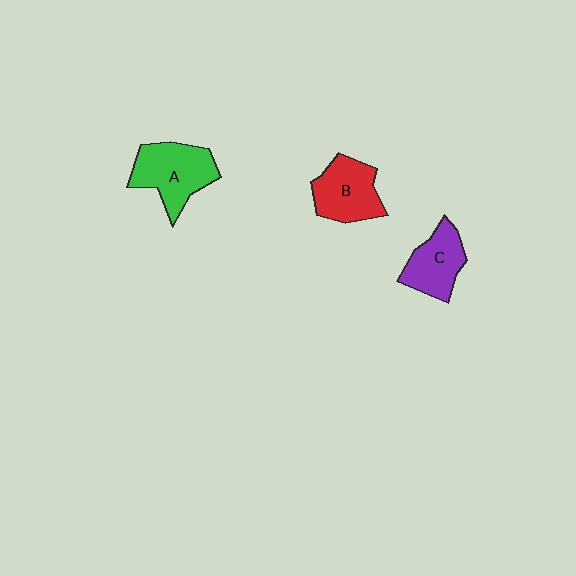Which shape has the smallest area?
Shape C (purple).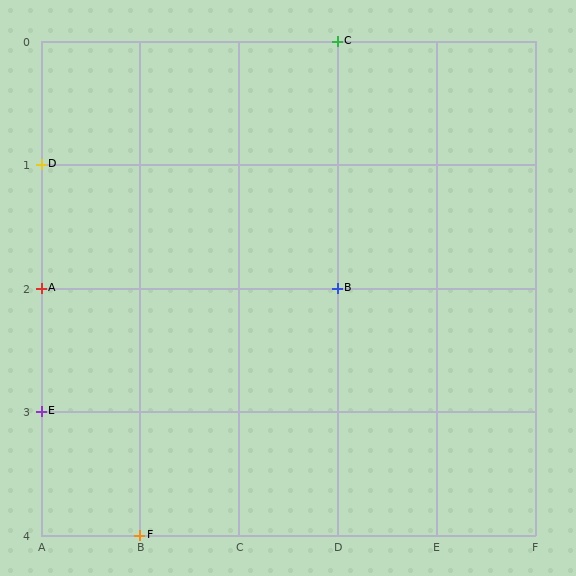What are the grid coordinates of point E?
Point E is at grid coordinates (A, 3).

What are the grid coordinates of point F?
Point F is at grid coordinates (B, 4).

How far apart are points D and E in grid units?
Points D and E are 2 rows apart.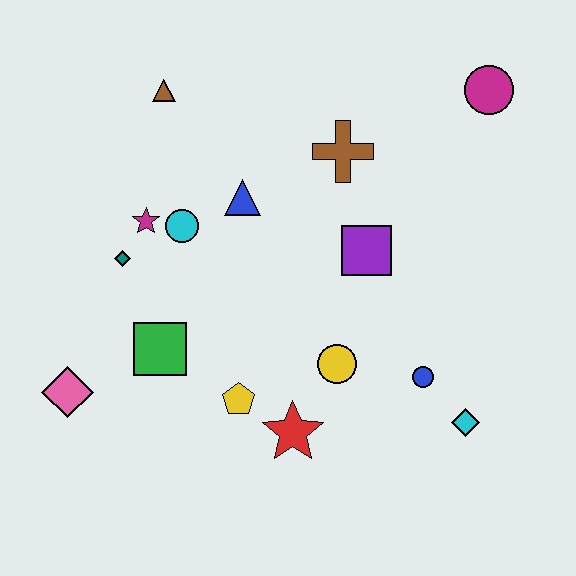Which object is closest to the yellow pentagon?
The red star is closest to the yellow pentagon.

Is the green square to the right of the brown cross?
No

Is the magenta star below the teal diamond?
No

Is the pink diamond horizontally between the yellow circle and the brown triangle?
No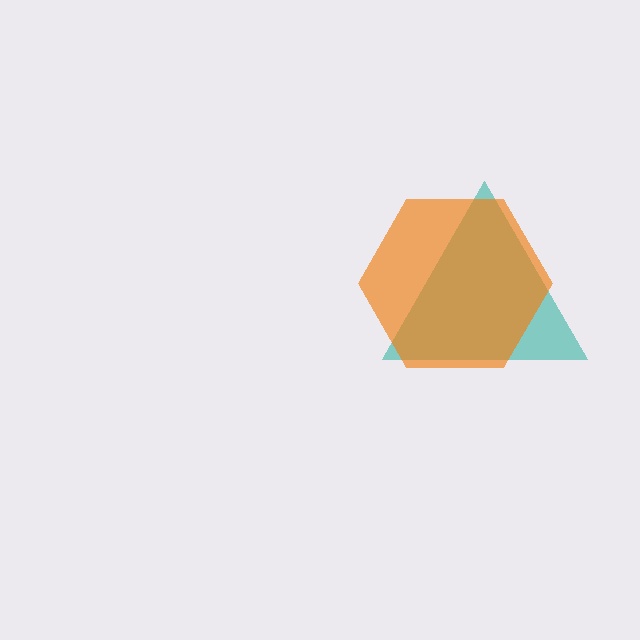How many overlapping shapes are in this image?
There are 2 overlapping shapes in the image.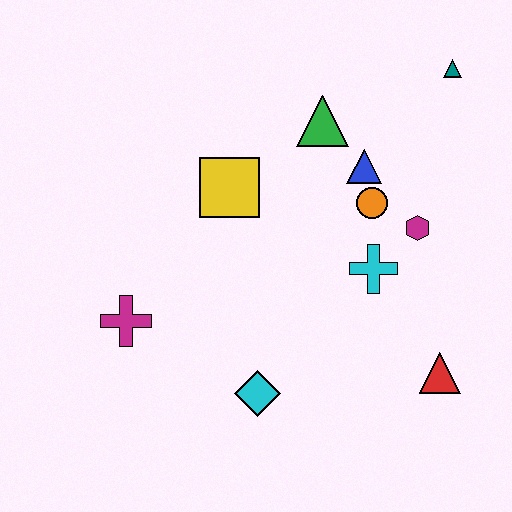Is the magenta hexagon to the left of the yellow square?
No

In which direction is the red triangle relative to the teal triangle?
The red triangle is below the teal triangle.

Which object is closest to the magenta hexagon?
The orange circle is closest to the magenta hexagon.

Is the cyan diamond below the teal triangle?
Yes